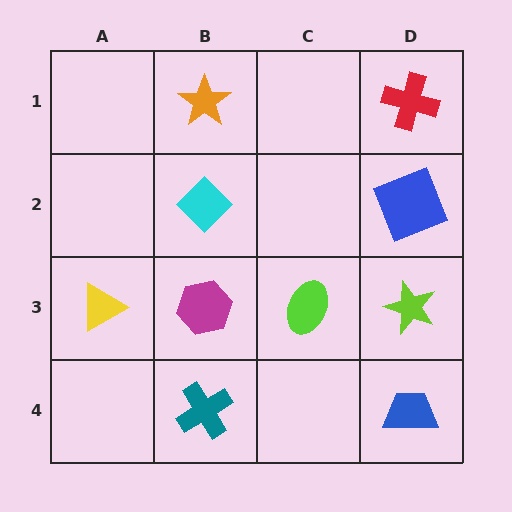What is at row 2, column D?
A blue square.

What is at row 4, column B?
A teal cross.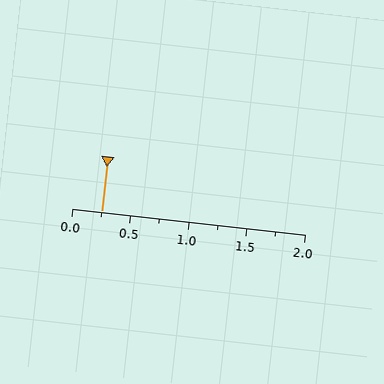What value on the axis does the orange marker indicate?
The marker indicates approximately 0.25.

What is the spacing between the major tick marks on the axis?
The major ticks are spaced 0.5 apart.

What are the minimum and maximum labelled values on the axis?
The axis runs from 0.0 to 2.0.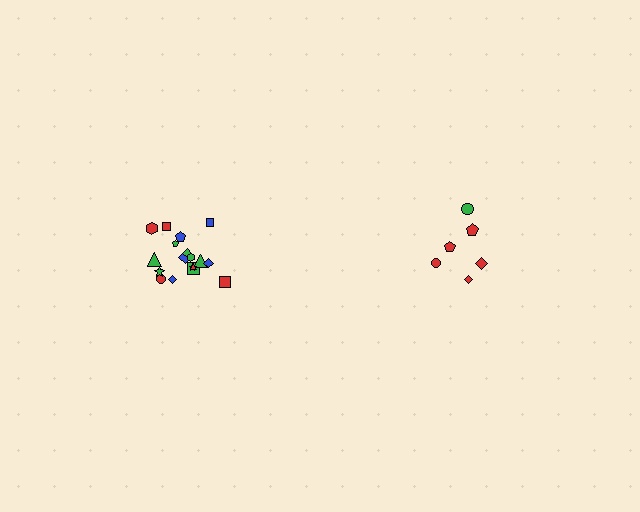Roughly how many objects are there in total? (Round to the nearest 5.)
Roughly 25 objects in total.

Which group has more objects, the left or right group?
The left group.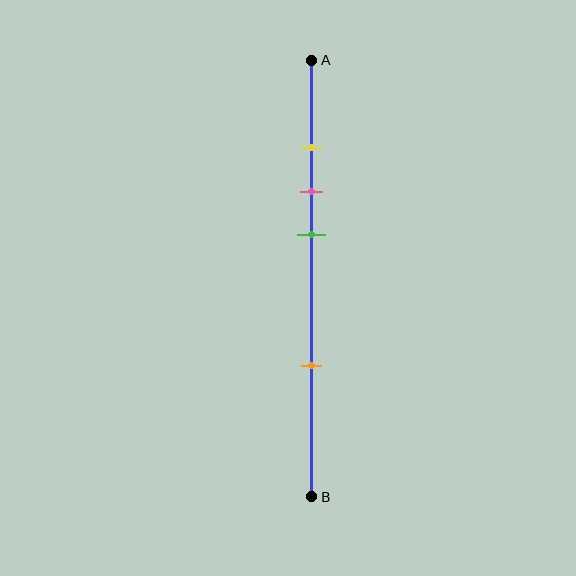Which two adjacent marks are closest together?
The yellow and pink marks are the closest adjacent pair.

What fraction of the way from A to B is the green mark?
The green mark is approximately 40% (0.4) of the way from A to B.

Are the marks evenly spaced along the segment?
No, the marks are not evenly spaced.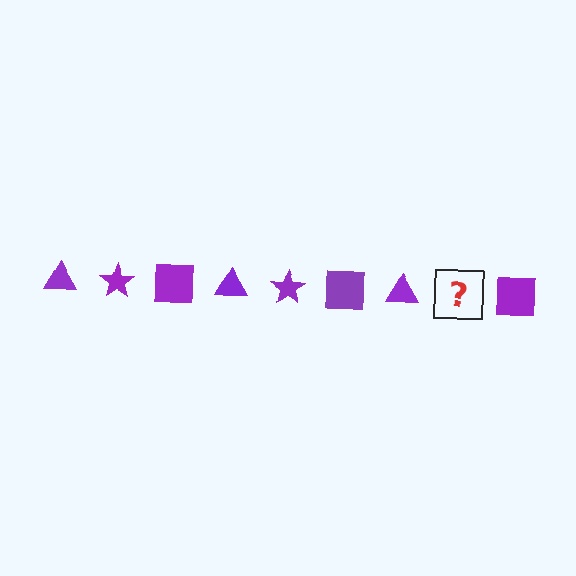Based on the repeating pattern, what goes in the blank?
The blank should be a purple star.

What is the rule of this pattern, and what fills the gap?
The rule is that the pattern cycles through triangle, star, square shapes in purple. The gap should be filled with a purple star.